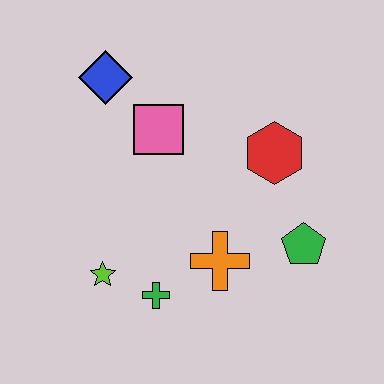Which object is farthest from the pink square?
The green pentagon is farthest from the pink square.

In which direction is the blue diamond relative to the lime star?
The blue diamond is above the lime star.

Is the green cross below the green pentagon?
Yes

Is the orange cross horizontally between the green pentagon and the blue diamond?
Yes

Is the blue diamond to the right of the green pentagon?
No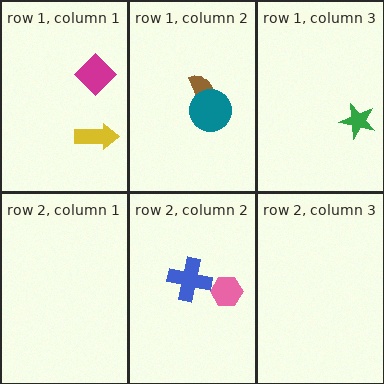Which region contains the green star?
The row 1, column 3 region.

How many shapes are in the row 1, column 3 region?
1.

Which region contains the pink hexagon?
The row 2, column 2 region.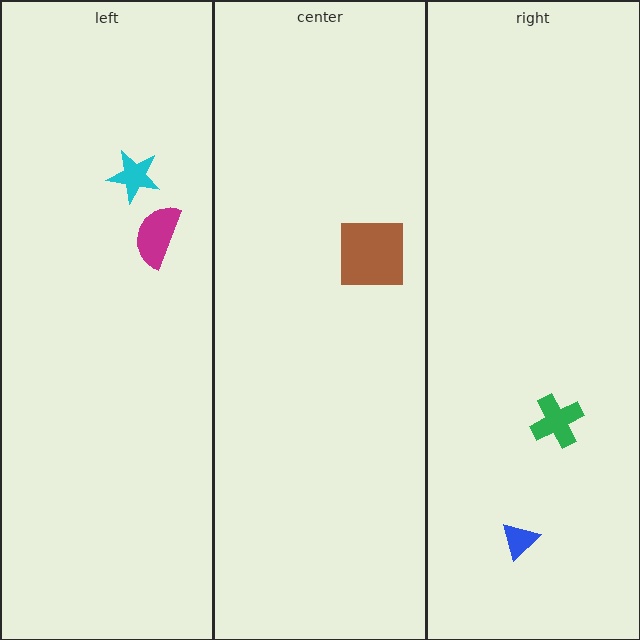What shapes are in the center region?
The brown square.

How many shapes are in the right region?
2.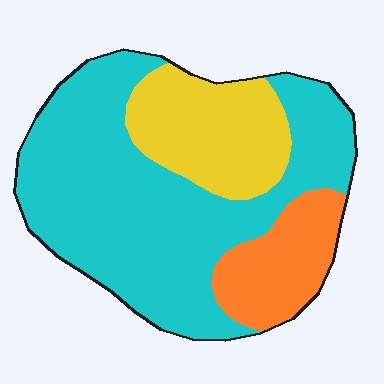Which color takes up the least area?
Orange, at roughly 15%.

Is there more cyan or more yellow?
Cyan.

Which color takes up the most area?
Cyan, at roughly 60%.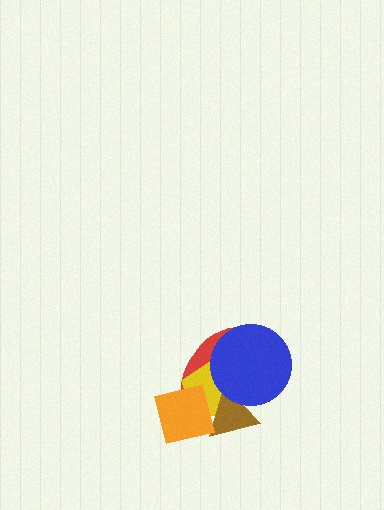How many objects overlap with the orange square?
3 objects overlap with the orange square.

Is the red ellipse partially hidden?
Yes, it is partially covered by another shape.